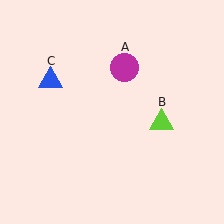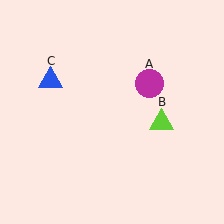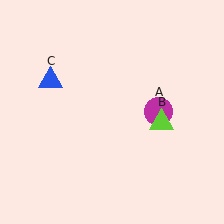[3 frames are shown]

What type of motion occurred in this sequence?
The magenta circle (object A) rotated clockwise around the center of the scene.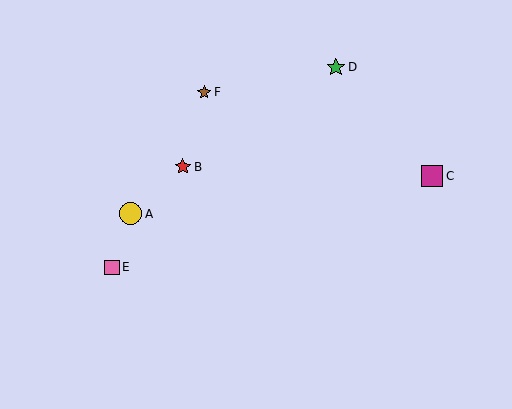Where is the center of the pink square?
The center of the pink square is at (112, 267).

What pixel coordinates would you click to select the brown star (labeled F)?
Click at (204, 92) to select the brown star F.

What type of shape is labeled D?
Shape D is a green star.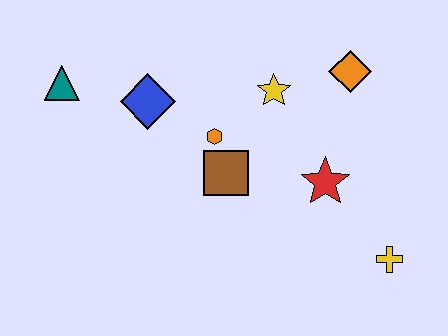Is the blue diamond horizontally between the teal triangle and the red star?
Yes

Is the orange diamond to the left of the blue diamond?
No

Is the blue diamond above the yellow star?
No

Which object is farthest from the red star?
The teal triangle is farthest from the red star.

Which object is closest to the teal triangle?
The blue diamond is closest to the teal triangle.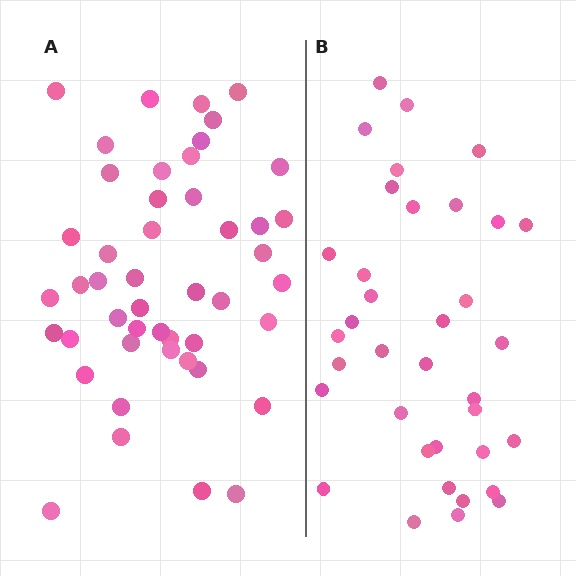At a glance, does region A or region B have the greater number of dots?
Region A (the left region) has more dots.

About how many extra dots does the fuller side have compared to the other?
Region A has roughly 12 or so more dots than region B.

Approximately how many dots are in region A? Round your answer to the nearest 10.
About 50 dots. (The exact count is 47, which rounds to 50.)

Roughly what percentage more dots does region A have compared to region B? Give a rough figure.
About 30% more.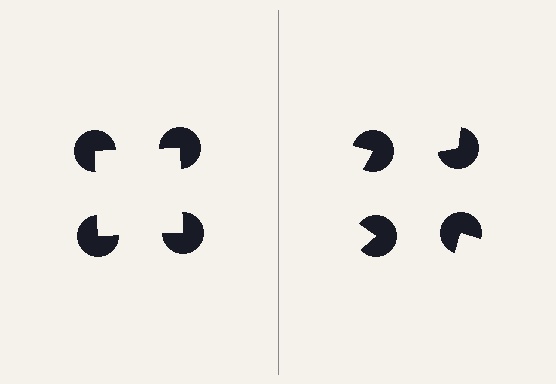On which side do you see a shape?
An illusory square appears on the left side. On the right side the wedge cuts are rotated, so no coherent shape forms.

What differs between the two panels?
The pac-man discs are positioned identically on both sides; only the wedge orientations differ. On the left they align to a square; on the right they are misaligned.